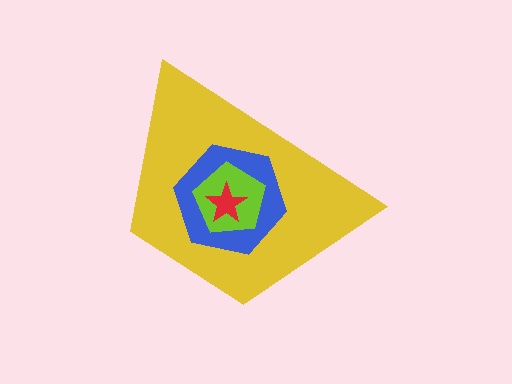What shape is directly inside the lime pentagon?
The red star.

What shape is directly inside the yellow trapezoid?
The blue hexagon.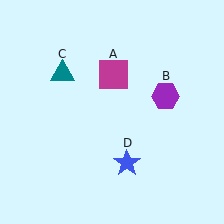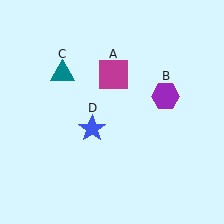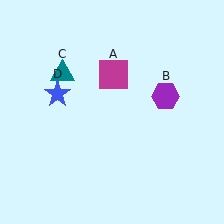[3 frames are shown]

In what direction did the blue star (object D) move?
The blue star (object D) moved up and to the left.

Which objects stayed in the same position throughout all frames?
Magenta square (object A) and purple hexagon (object B) and teal triangle (object C) remained stationary.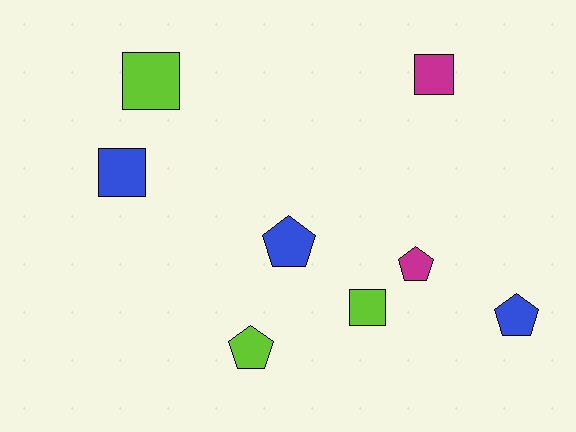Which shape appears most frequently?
Pentagon, with 4 objects.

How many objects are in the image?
There are 8 objects.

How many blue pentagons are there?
There are 2 blue pentagons.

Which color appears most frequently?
Blue, with 3 objects.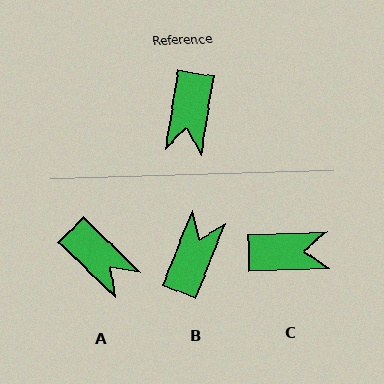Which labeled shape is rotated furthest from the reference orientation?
B, about 168 degrees away.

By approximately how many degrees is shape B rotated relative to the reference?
Approximately 168 degrees counter-clockwise.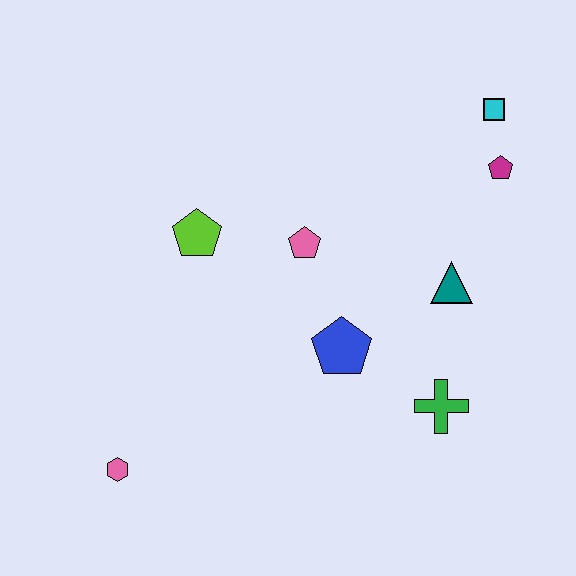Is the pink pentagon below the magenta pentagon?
Yes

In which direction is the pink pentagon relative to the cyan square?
The pink pentagon is to the left of the cyan square.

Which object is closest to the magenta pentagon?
The cyan square is closest to the magenta pentagon.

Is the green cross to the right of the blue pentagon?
Yes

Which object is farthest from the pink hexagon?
The cyan square is farthest from the pink hexagon.